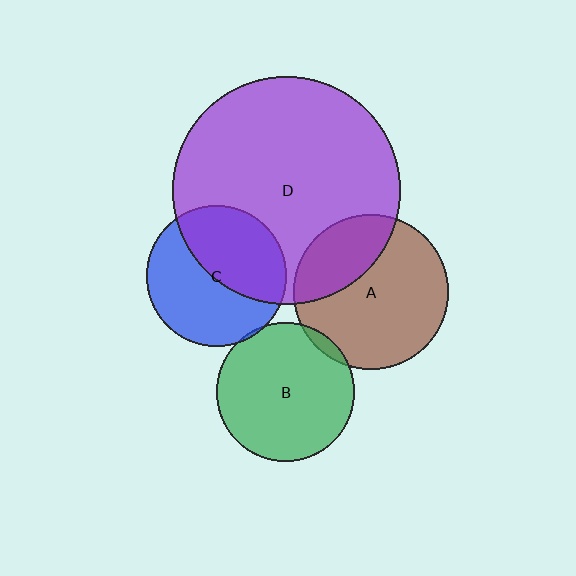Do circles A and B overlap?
Yes.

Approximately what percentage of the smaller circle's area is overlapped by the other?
Approximately 5%.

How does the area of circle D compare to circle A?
Approximately 2.2 times.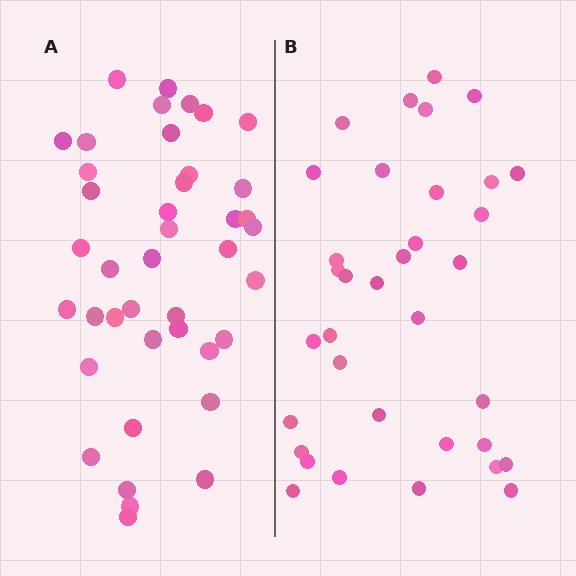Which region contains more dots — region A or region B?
Region A (the left region) has more dots.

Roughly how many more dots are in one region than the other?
Region A has about 6 more dots than region B.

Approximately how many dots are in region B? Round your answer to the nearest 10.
About 40 dots. (The exact count is 35, which rounds to 40.)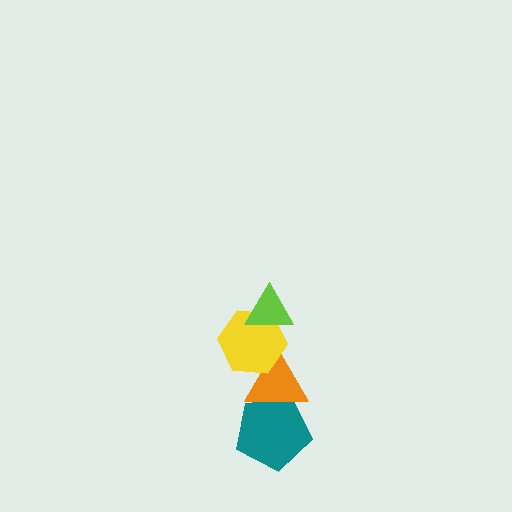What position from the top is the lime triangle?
The lime triangle is 1st from the top.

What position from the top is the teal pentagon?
The teal pentagon is 4th from the top.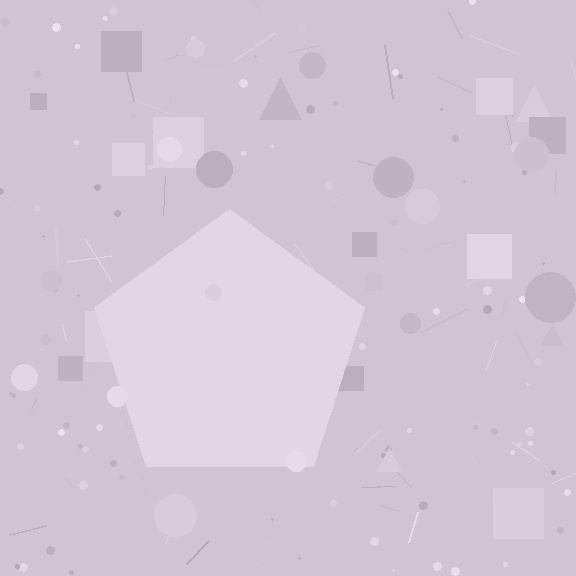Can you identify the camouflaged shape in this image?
The camouflaged shape is a pentagon.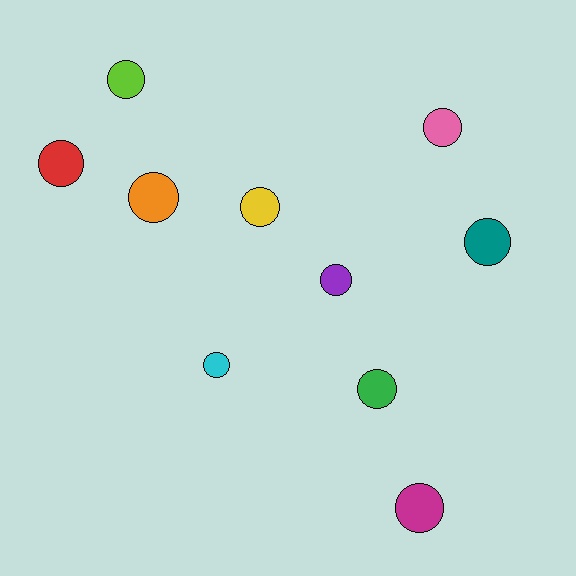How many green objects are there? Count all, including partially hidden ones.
There is 1 green object.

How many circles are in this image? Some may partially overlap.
There are 10 circles.